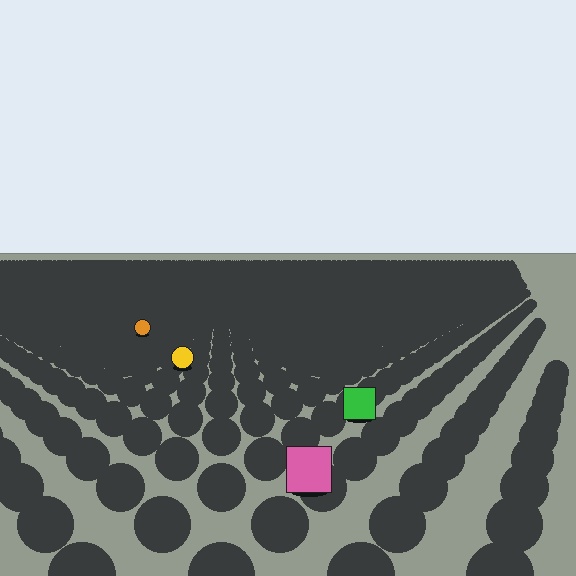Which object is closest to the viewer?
The pink square is closest. The texture marks near it are larger and more spread out.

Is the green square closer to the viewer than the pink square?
No. The pink square is closer — you can tell from the texture gradient: the ground texture is coarser near it.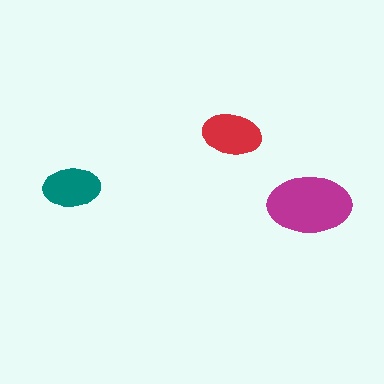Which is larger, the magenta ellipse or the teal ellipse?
The magenta one.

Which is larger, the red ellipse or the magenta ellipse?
The magenta one.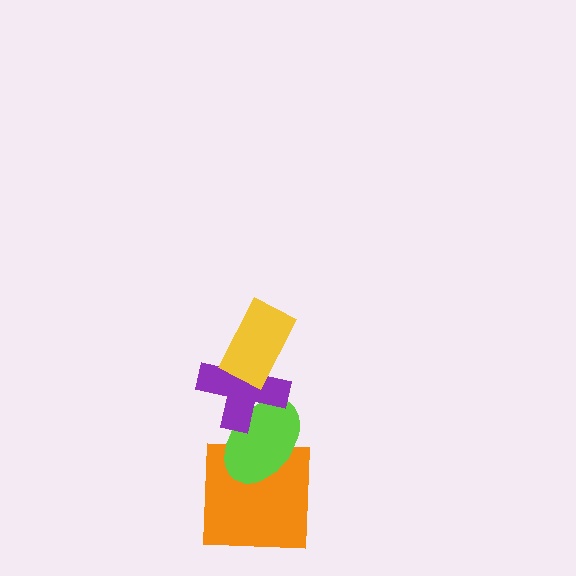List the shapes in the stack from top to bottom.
From top to bottom: the yellow rectangle, the purple cross, the lime ellipse, the orange square.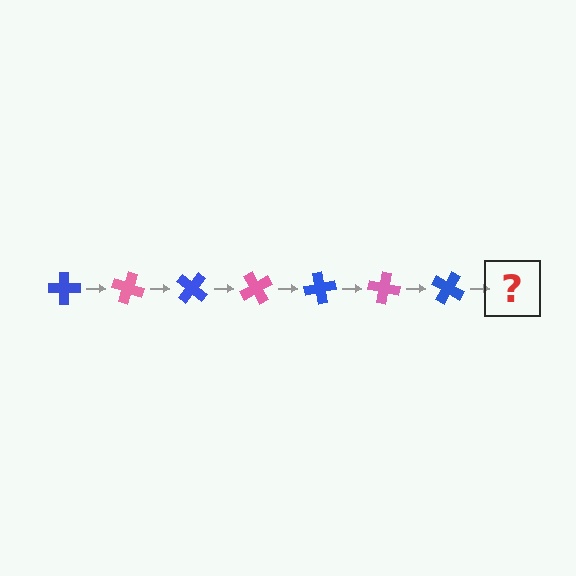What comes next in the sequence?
The next element should be a pink cross, rotated 140 degrees from the start.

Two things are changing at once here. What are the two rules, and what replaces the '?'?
The two rules are that it rotates 20 degrees each step and the color cycles through blue and pink. The '?' should be a pink cross, rotated 140 degrees from the start.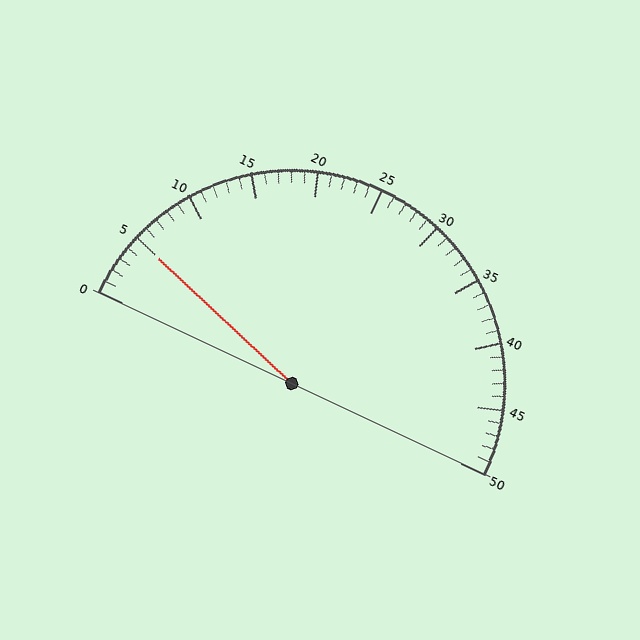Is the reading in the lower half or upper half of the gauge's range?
The reading is in the lower half of the range (0 to 50).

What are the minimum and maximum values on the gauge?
The gauge ranges from 0 to 50.